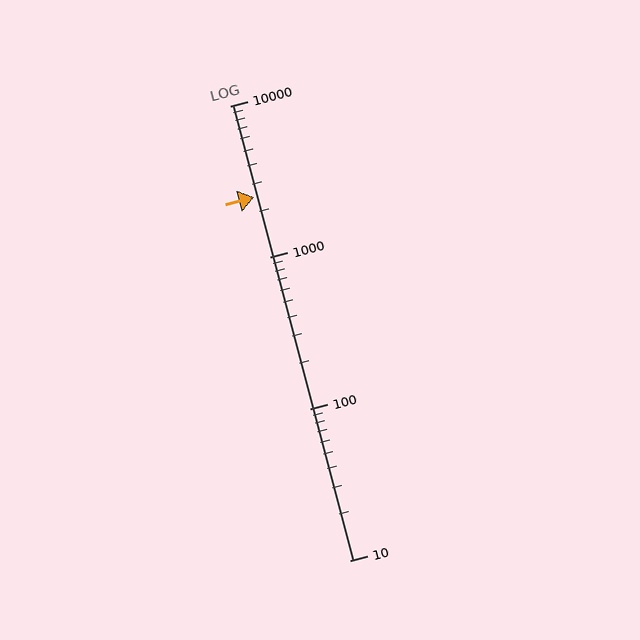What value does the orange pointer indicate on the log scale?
The pointer indicates approximately 2500.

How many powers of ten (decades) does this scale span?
The scale spans 3 decades, from 10 to 10000.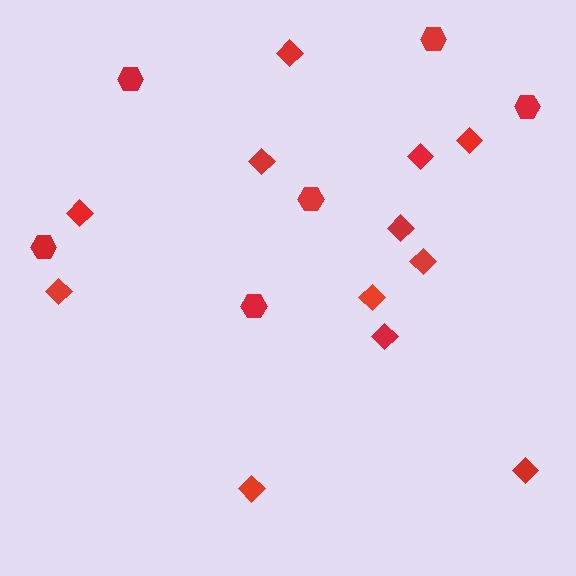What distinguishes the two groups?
There are 2 groups: one group of hexagons (6) and one group of diamonds (12).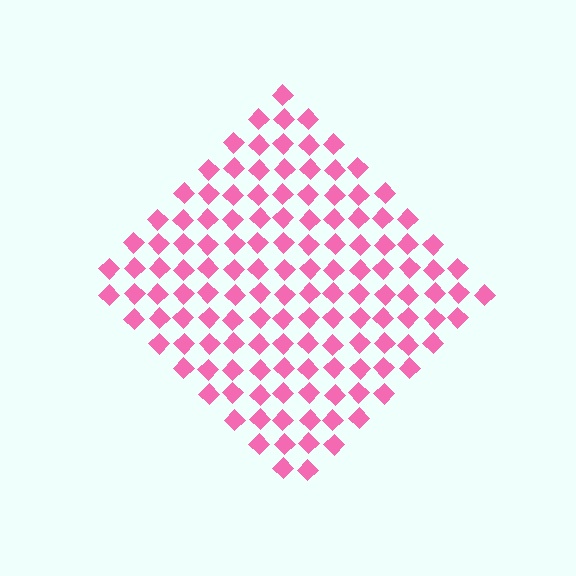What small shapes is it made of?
It is made of small diamonds.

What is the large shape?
The large shape is a diamond.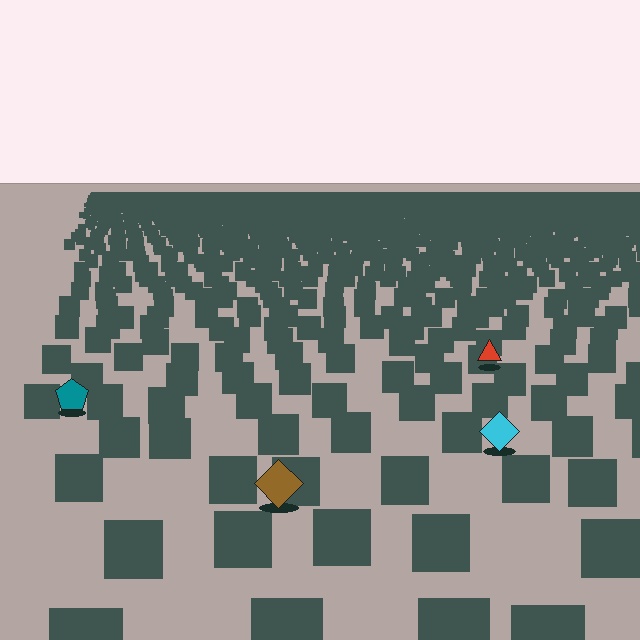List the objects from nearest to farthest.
From nearest to farthest: the brown diamond, the cyan diamond, the teal pentagon, the red triangle.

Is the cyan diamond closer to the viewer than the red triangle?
Yes. The cyan diamond is closer — you can tell from the texture gradient: the ground texture is coarser near it.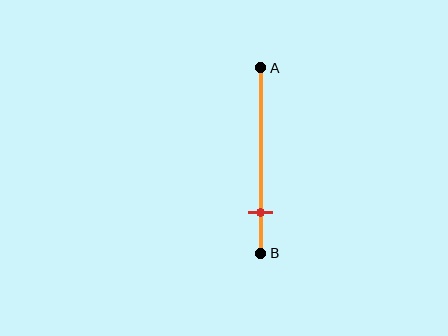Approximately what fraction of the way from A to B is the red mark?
The red mark is approximately 80% of the way from A to B.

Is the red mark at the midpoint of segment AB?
No, the mark is at about 80% from A, not at the 50% midpoint.